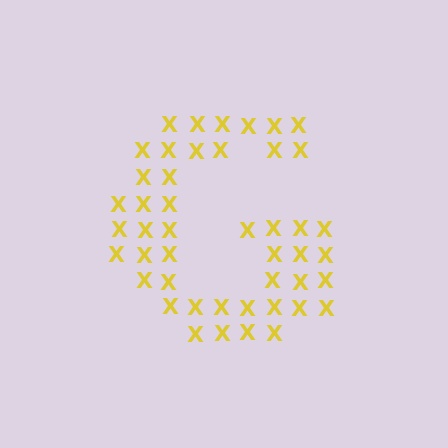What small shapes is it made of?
It is made of small letter X's.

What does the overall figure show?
The overall figure shows the letter G.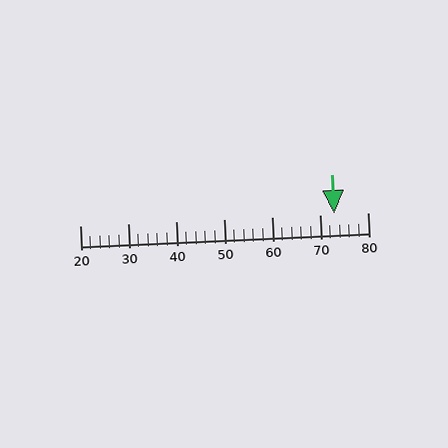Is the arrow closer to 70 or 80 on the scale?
The arrow is closer to 70.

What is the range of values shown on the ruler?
The ruler shows values from 20 to 80.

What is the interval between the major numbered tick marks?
The major tick marks are spaced 10 units apart.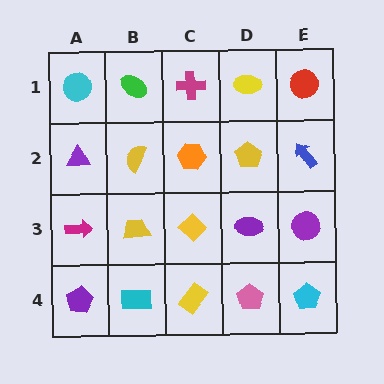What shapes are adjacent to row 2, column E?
A red circle (row 1, column E), a purple circle (row 3, column E), a yellow pentagon (row 2, column D).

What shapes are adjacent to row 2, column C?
A magenta cross (row 1, column C), a yellow diamond (row 3, column C), a yellow semicircle (row 2, column B), a yellow pentagon (row 2, column D).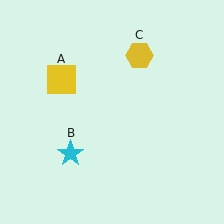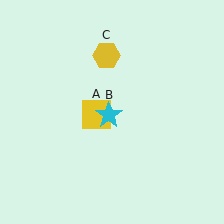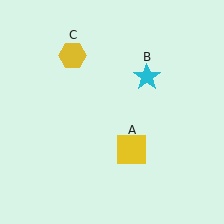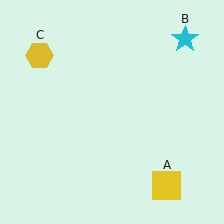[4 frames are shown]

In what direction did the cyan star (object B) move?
The cyan star (object B) moved up and to the right.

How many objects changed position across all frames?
3 objects changed position: yellow square (object A), cyan star (object B), yellow hexagon (object C).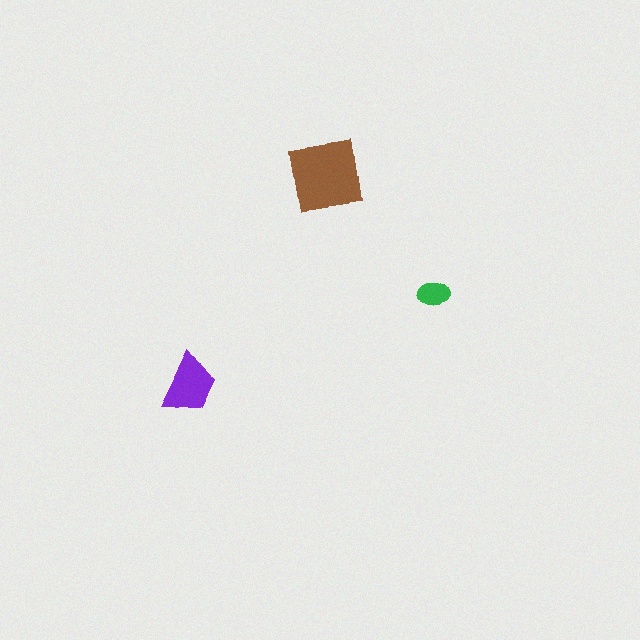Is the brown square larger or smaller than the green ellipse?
Larger.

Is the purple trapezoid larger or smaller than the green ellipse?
Larger.